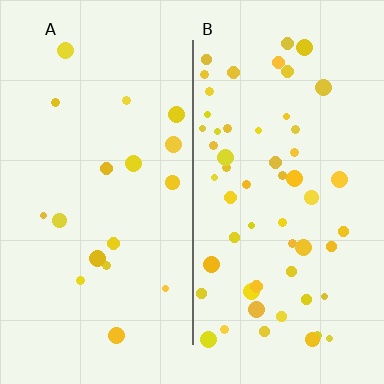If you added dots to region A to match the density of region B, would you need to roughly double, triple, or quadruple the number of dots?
Approximately triple.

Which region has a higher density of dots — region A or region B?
B (the right).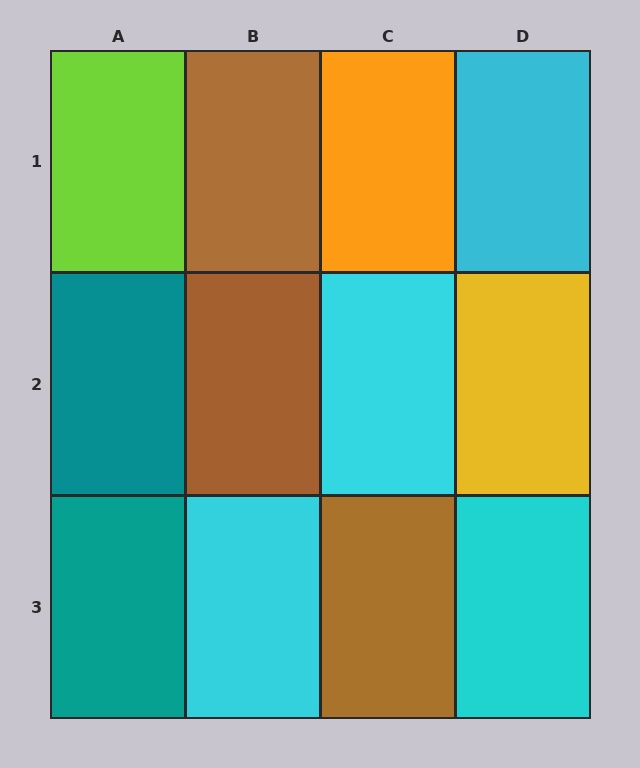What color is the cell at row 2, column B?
Brown.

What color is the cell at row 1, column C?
Orange.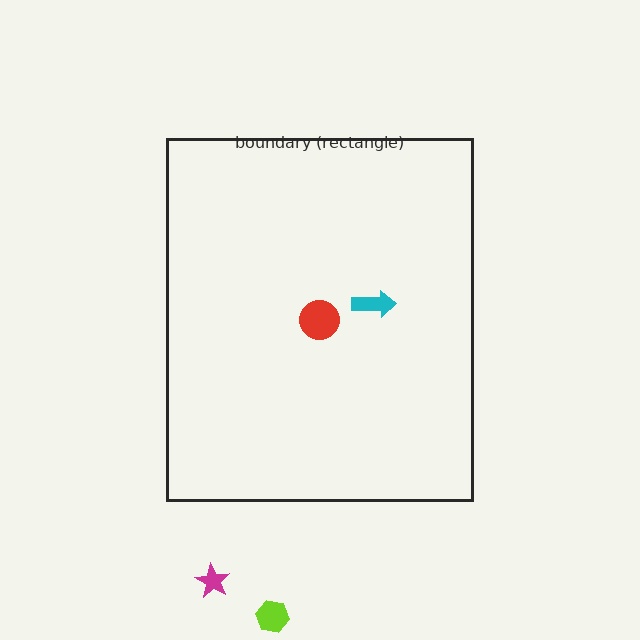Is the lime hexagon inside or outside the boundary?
Outside.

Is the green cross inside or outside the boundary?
Inside.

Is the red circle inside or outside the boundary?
Inside.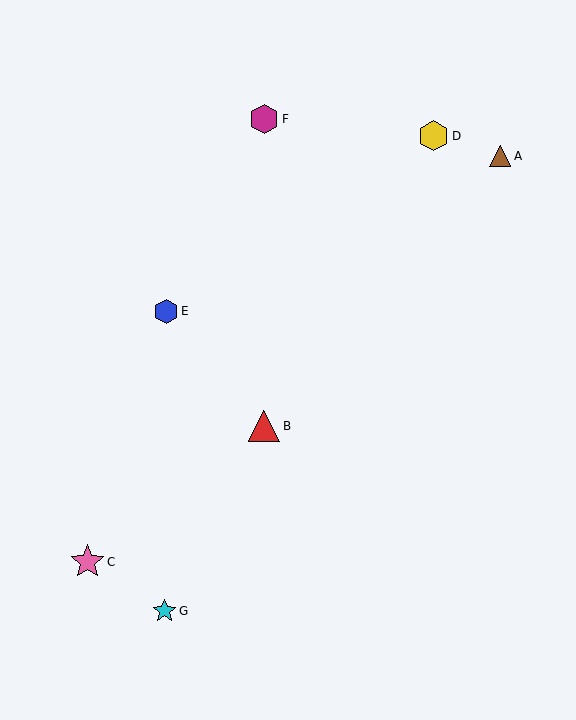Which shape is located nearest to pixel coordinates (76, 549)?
The pink star (labeled C) at (87, 562) is nearest to that location.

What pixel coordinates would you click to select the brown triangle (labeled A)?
Click at (500, 156) to select the brown triangle A.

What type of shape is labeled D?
Shape D is a yellow hexagon.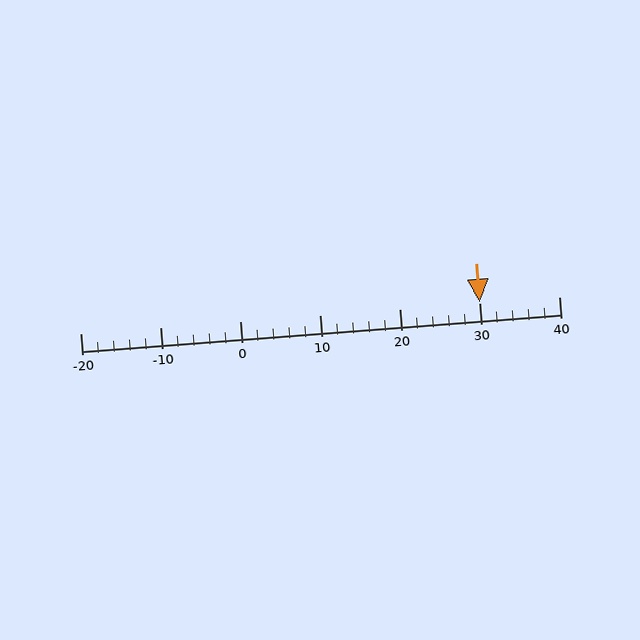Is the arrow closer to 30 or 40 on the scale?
The arrow is closer to 30.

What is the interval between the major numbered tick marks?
The major tick marks are spaced 10 units apart.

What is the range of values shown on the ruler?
The ruler shows values from -20 to 40.